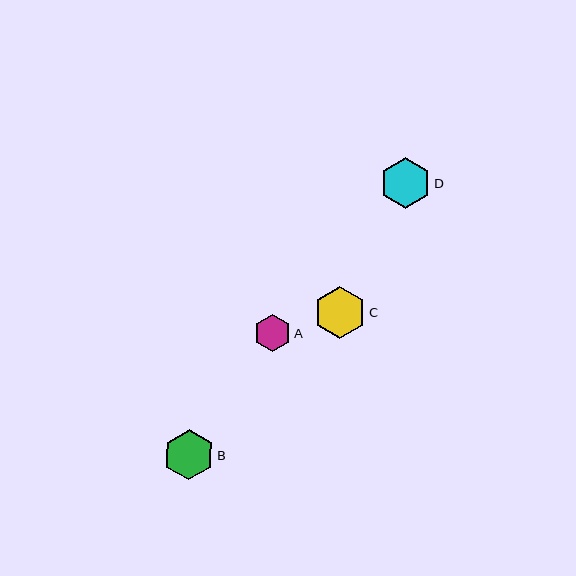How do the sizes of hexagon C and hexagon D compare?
Hexagon C and hexagon D are approximately the same size.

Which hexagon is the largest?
Hexagon C is the largest with a size of approximately 52 pixels.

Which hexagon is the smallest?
Hexagon A is the smallest with a size of approximately 37 pixels.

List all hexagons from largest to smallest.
From largest to smallest: C, D, B, A.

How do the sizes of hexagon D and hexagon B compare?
Hexagon D and hexagon B are approximately the same size.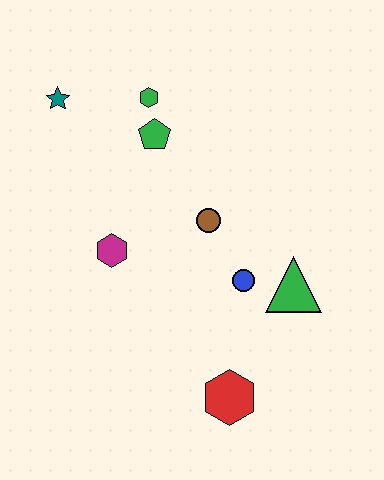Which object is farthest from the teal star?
The red hexagon is farthest from the teal star.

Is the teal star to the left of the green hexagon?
Yes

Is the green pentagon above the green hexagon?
No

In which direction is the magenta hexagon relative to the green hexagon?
The magenta hexagon is below the green hexagon.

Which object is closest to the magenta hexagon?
The brown circle is closest to the magenta hexagon.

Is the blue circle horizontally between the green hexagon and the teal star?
No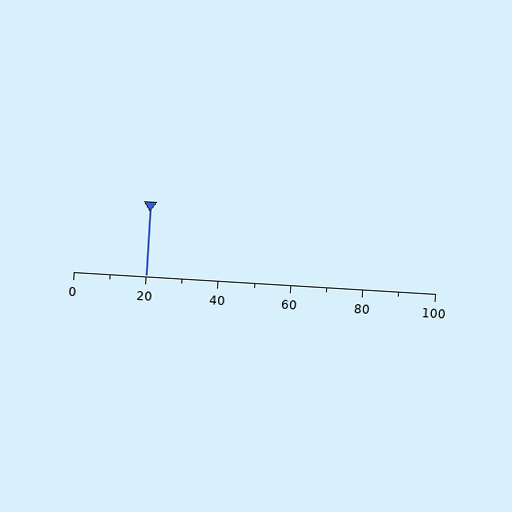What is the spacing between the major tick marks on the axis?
The major ticks are spaced 20 apart.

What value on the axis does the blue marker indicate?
The marker indicates approximately 20.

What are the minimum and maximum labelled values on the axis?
The axis runs from 0 to 100.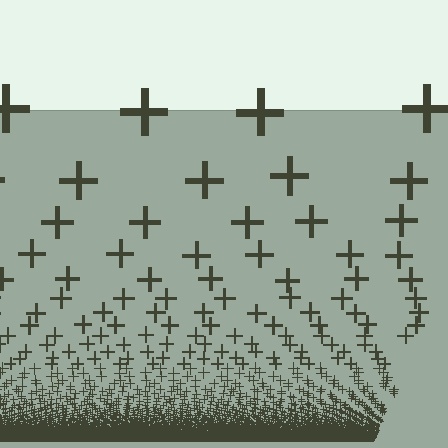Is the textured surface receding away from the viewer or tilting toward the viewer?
The surface appears to tilt toward the viewer. Texture elements get larger and sparser toward the top.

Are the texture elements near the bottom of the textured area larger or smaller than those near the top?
Smaller. The gradient is inverted — elements near the bottom are smaller and denser.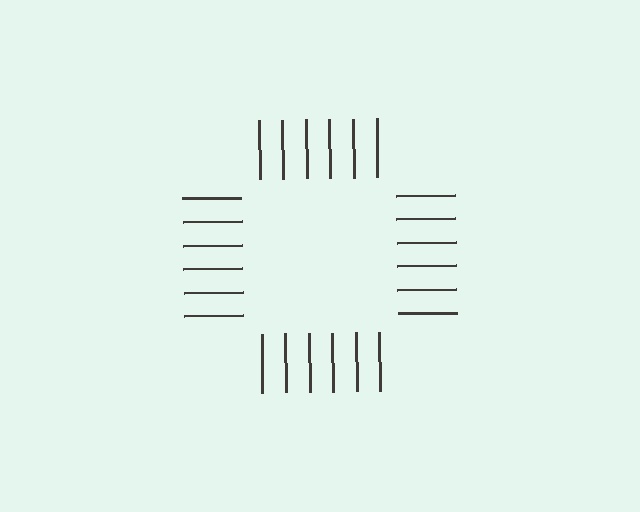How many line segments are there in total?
24 — 6 along each of the 4 edges.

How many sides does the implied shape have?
4 sides — the line-ends trace a square.